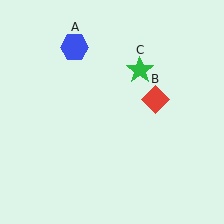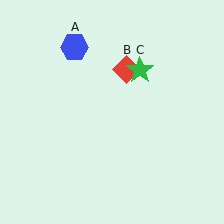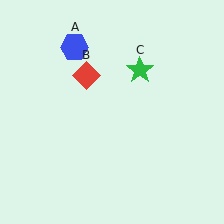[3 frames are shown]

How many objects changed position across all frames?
1 object changed position: red diamond (object B).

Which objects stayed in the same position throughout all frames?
Blue hexagon (object A) and green star (object C) remained stationary.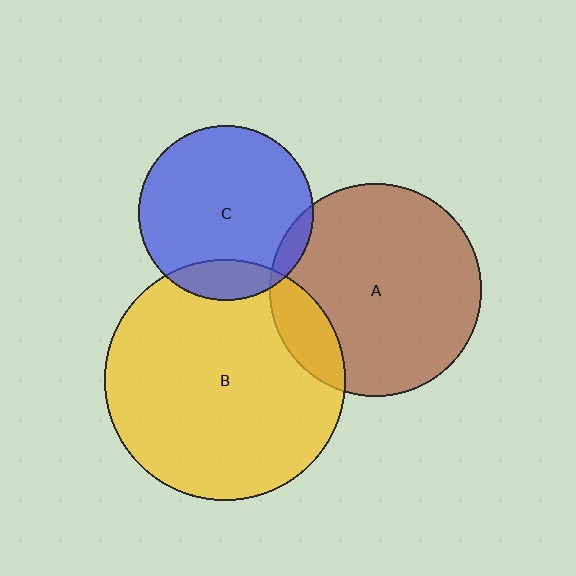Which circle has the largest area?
Circle B (yellow).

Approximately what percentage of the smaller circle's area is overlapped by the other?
Approximately 15%.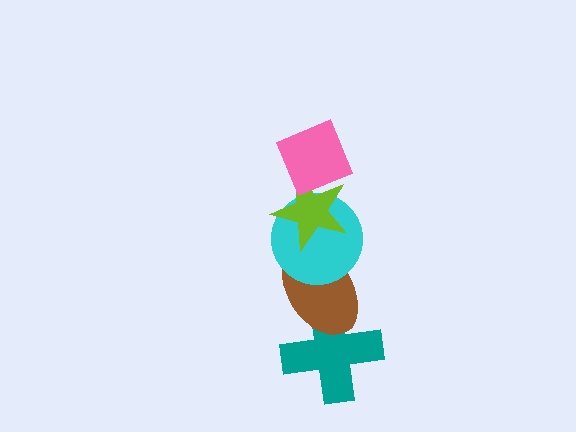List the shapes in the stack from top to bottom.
From top to bottom: the pink diamond, the lime star, the cyan circle, the brown ellipse, the teal cross.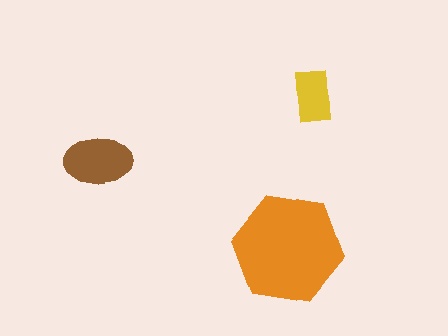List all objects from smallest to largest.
The yellow rectangle, the brown ellipse, the orange hexagon.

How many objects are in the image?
There are 3 objects in the image.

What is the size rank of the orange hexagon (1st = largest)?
1st.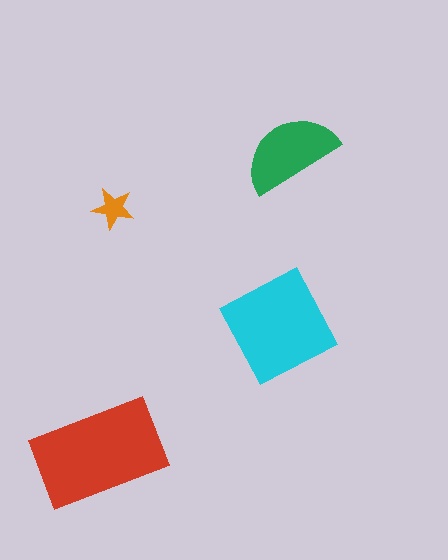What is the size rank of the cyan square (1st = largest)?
2nd.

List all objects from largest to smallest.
The red rectangle, the cyan square, the green semicircle, the orange star.